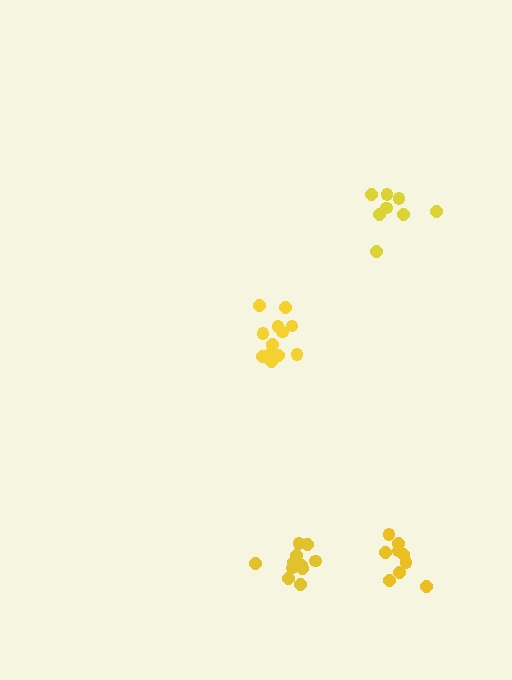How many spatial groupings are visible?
There are 4 spatial groupings.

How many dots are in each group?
Group 1: 12 dots, Group 2: 8 dots, Group 3: 9 dots, Group 4: 12 dots (41 total).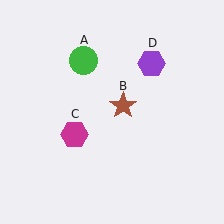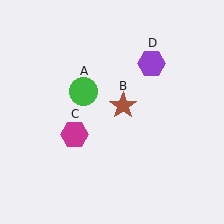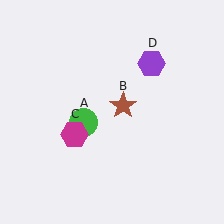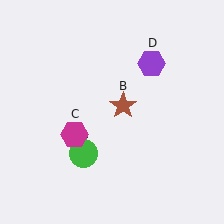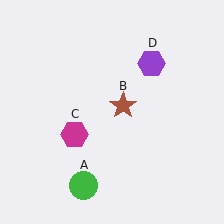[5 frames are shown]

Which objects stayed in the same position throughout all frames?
Brown star (object B) and magenta hexagon (object C) and purple hexagon (object D) remained stationary.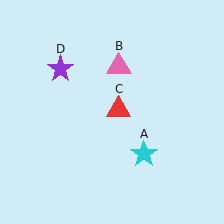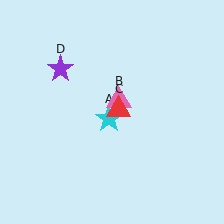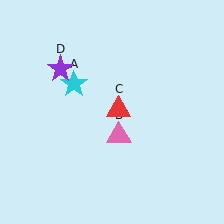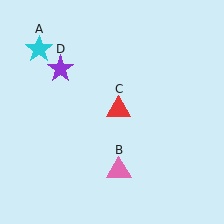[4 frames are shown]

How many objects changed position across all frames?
2 objects changed position: cyan star (object A), pink triangle (object B).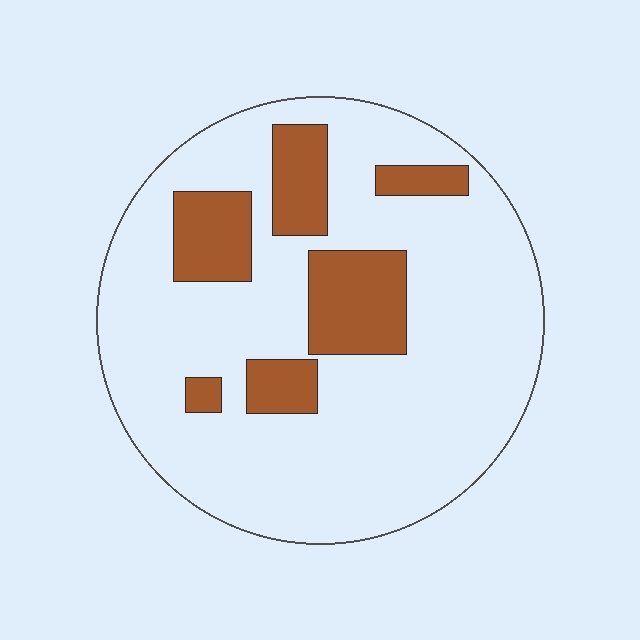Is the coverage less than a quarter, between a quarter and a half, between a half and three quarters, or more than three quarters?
Less than a quarter.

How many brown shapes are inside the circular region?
6.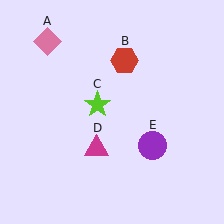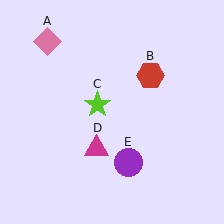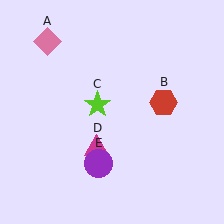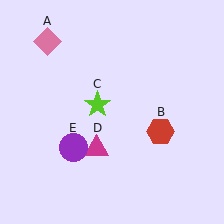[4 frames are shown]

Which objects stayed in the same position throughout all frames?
Pink diamond (object A) and lime star (object C) and magenta triangle (object D) remained stationary.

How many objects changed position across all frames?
2 objects changed position: red hexagon (object B), purple circle (object E).